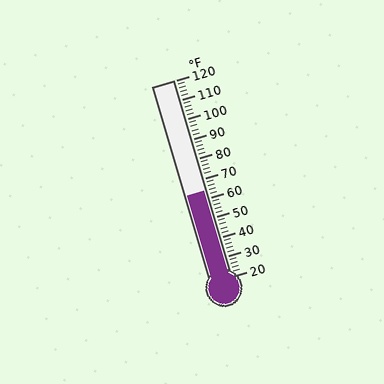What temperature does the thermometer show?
The thermometer shows approximately 64°F.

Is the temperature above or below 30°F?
The temperature is above 30°F.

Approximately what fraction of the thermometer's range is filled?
The thermometer is filled to approximately 45% of its range.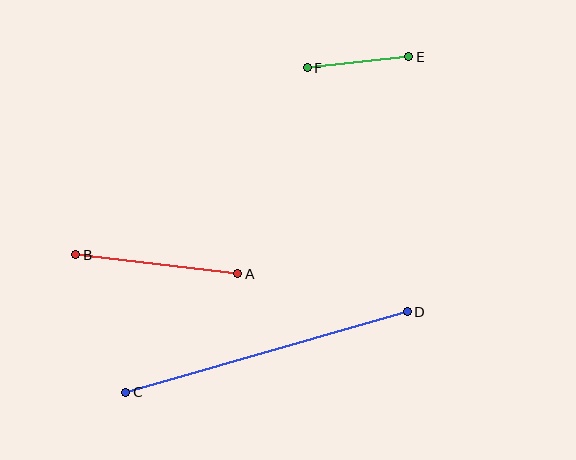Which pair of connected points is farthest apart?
Points C and D are farthest apart.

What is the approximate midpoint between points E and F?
The midpoint is at approximately (358, 62) pixels.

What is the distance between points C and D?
The distance is approximately 293 pixels.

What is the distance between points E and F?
The distance is approximately 102 pixels.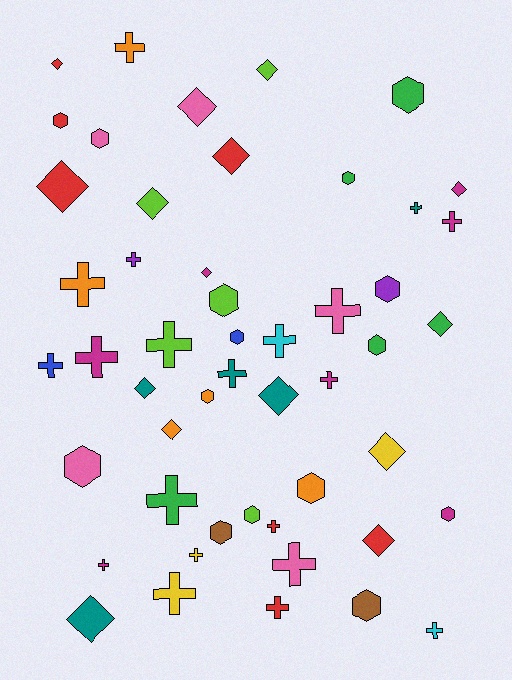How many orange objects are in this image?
There are 5 orange objects.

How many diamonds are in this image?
There are 15 diamonds.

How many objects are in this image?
There are 50 objects.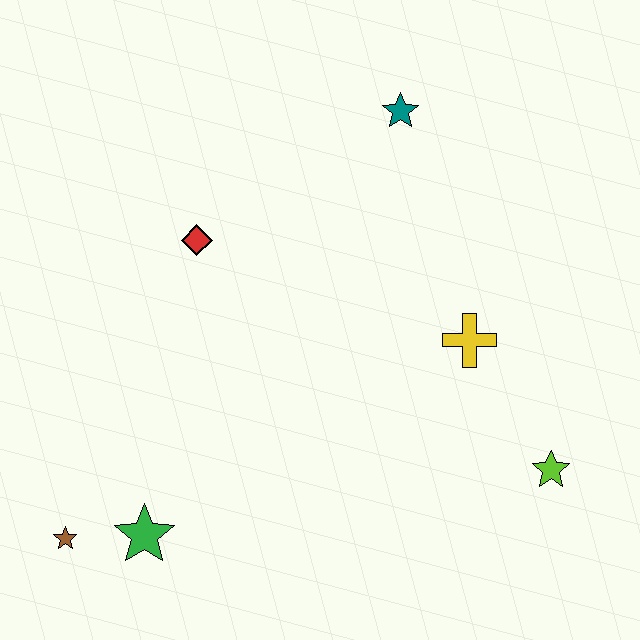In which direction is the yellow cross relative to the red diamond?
The yellow cross is to the right of the red diamond.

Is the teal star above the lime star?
Yes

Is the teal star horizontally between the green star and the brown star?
No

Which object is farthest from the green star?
The teal star is farthest from the green star.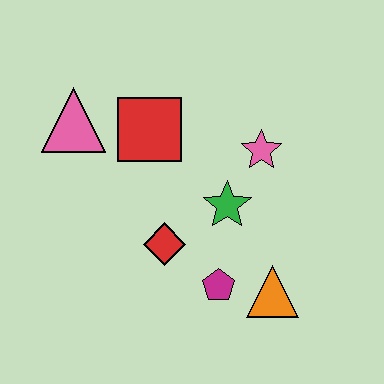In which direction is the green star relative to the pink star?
The green star is below the pink star.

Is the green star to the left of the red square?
No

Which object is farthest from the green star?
The pink triangle is farthest from the green star.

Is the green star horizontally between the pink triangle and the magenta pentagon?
No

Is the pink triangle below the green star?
No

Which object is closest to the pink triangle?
The red square is closest to the pink triangle.